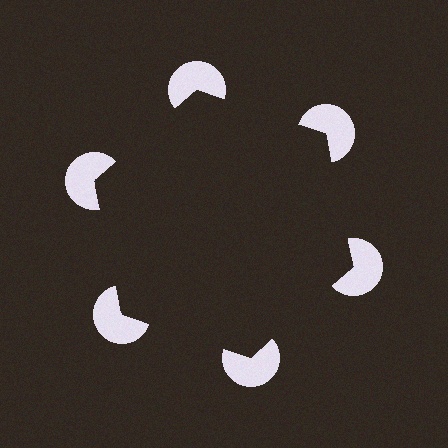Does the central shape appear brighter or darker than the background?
It typically appears slightly darker than the background, even though no actual brightness change is drawn.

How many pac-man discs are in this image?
There are 6 — one at each vertex of the illusory hexagon.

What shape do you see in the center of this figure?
An illusory hexagon — its edges are inferred from the aligned wedge cuts in the pac-man discs, not physically drawn.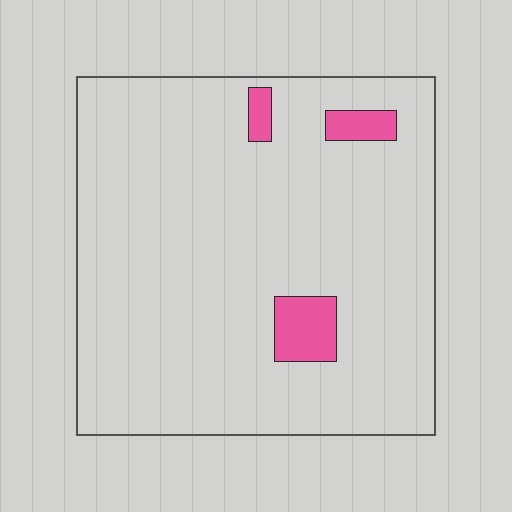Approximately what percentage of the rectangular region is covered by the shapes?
Approximately 5%.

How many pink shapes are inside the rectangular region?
3.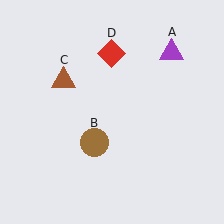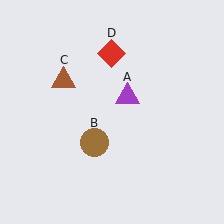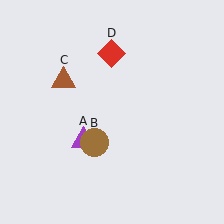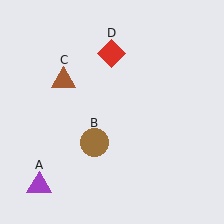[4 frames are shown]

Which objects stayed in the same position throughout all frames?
Brown circle (object B) and brown triangle (object C) and red diamond (object D) remained stationary.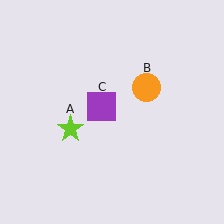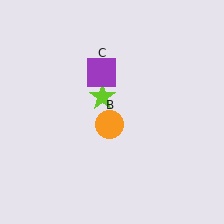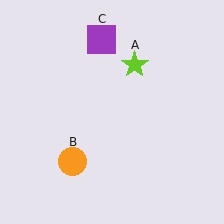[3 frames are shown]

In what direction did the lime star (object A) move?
The lime star (object A) moved up and to the right.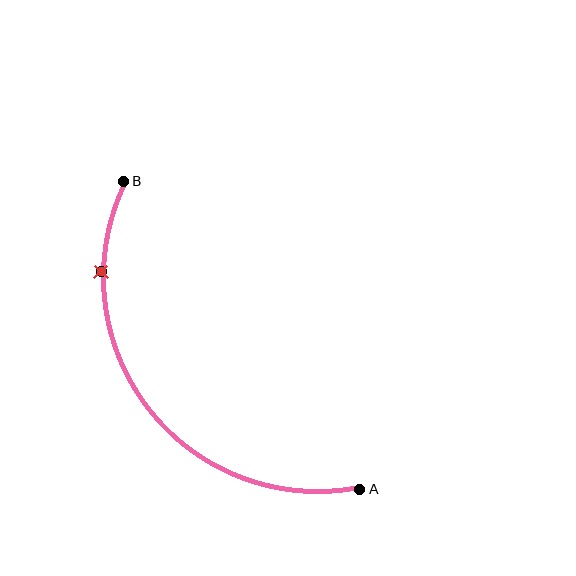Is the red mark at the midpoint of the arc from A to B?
No. The red mark lies on the arc but is closer to endpoint B. The arc midpoint would be at the point on the curve equidistant along the arc from both A and B.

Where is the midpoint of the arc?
The arc midpoint is the point on the curve farthest from the straight line joining A and B. It sits below and to the left of that line.